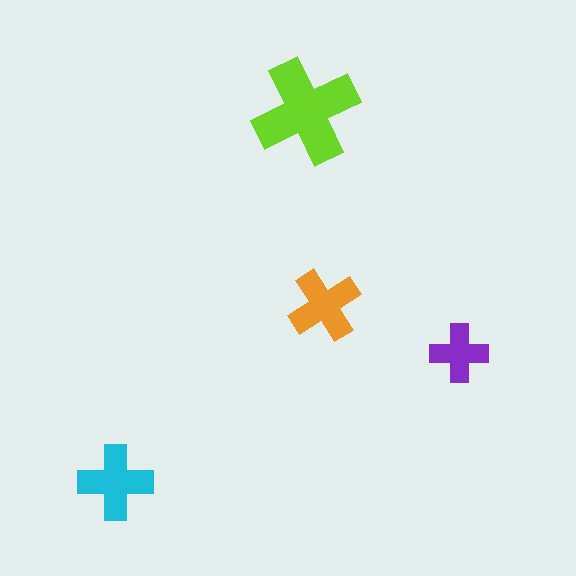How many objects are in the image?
There are 4 objects in the image.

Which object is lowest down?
The cyan cross is bottommost.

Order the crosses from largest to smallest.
the lime one, the cyan one, the orange one, the purple one.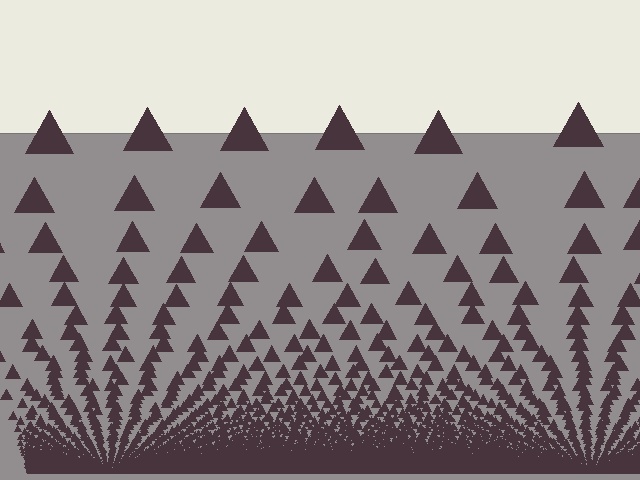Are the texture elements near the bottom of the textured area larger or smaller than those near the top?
Smaller. The gradient is inverted — elements near the bottom are smaller and denser.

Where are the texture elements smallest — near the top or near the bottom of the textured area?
Near the bottom.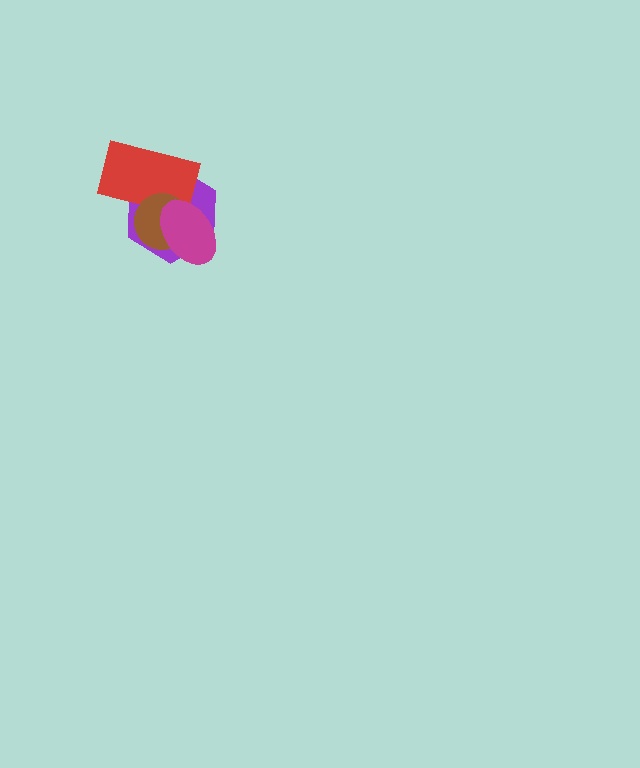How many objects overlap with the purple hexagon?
3 objects overlap with the purple hexagon.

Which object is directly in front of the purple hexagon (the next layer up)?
The red rectangle is directly in front of the purple hexagon.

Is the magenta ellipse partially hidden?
No, no other shape covers it.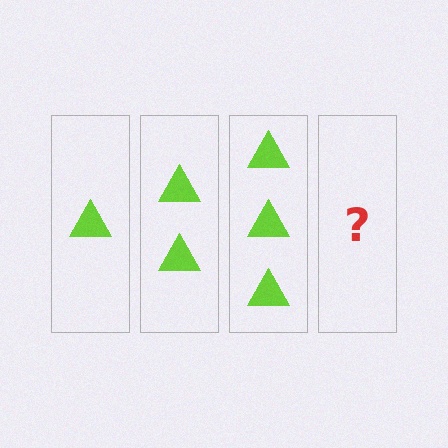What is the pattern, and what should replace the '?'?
The pattern is that each step adds one more triangle. The '?' should be 4 triangles.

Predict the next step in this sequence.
The next step is 4 triangles.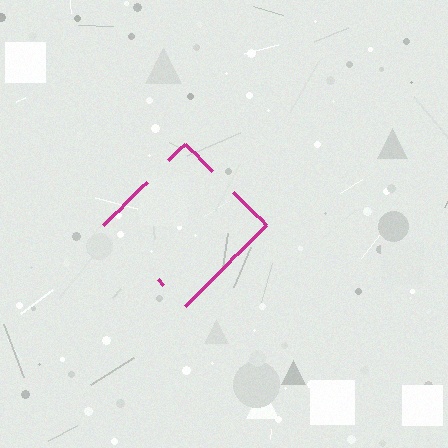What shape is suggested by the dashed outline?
The dashed outline suggests a diamond.